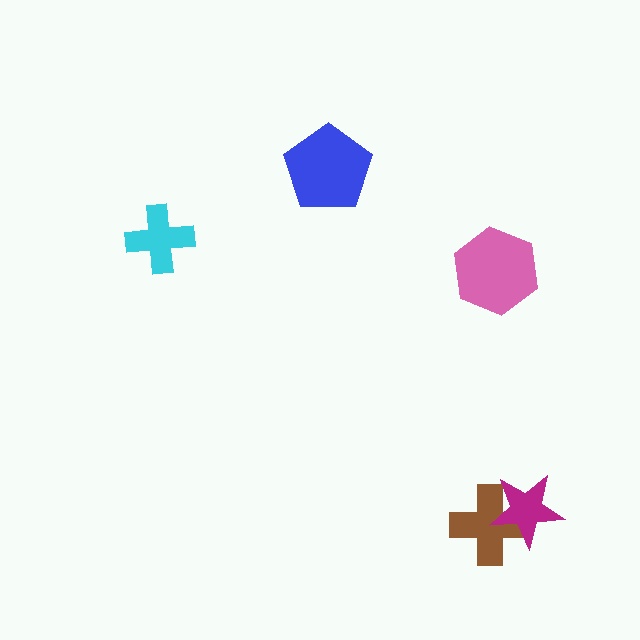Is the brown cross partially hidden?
Yes, it is partially covered by another shape.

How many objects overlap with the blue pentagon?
0 objects overlap with the blue pentagon.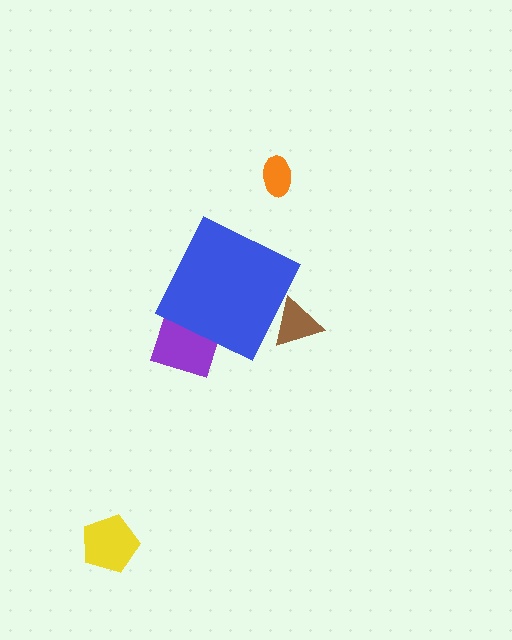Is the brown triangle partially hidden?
Yes, the brown triangle is partially hidden behind the blue diamond.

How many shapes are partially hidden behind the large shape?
2 shapes are partially hidden.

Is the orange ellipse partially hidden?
No, the orange ellipse is fully visible.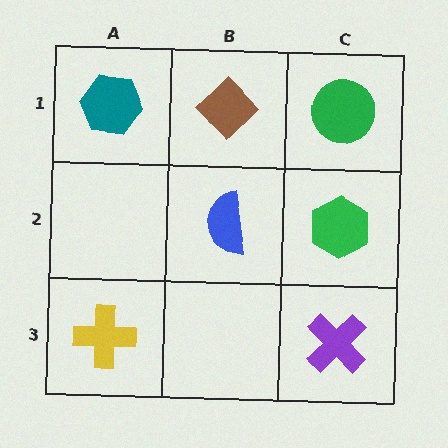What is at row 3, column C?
A purple cross.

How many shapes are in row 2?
2 shapes.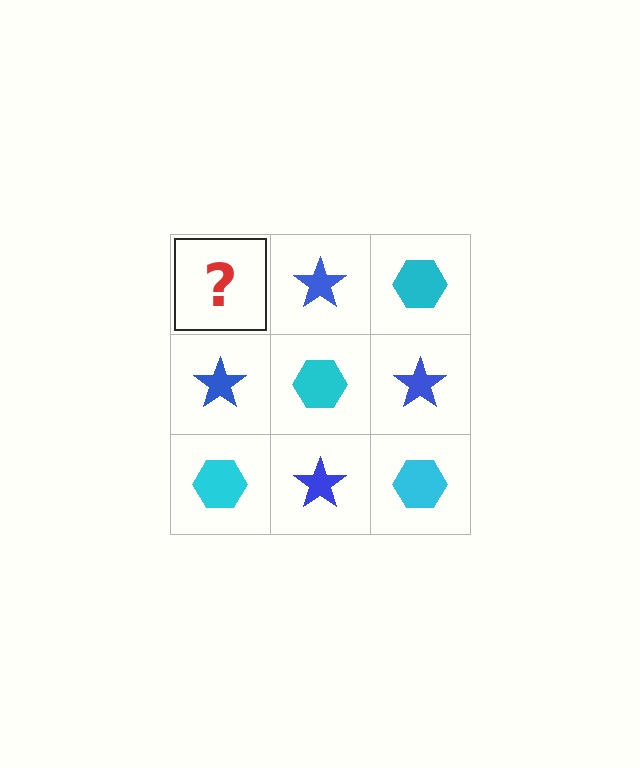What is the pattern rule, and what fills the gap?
The rule is that it alternates cyan hexagon and blue star in a checkerboard pattern. The gap should be filled with a cyan hexagon.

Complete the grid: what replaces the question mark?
The question mark should be replaced with a cyan hexagon.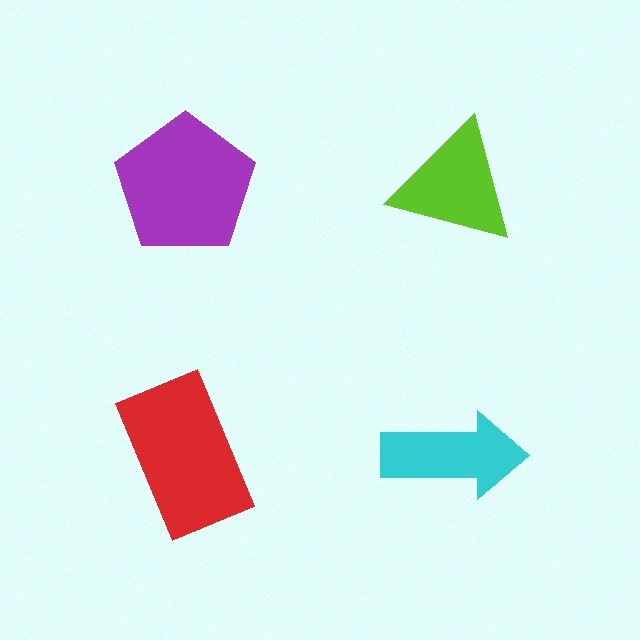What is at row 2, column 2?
A cyan arrow.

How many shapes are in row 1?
2 shapes.